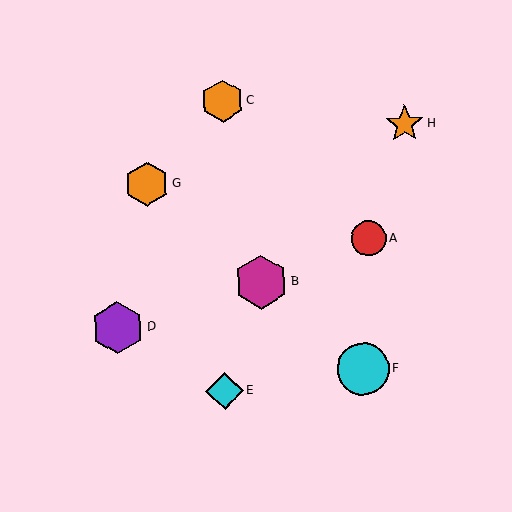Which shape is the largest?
The magenta hexagon (labeled B) is the largest.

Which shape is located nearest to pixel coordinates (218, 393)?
The cyan diamond (labeled E) at (225, 391) is nearest to that location.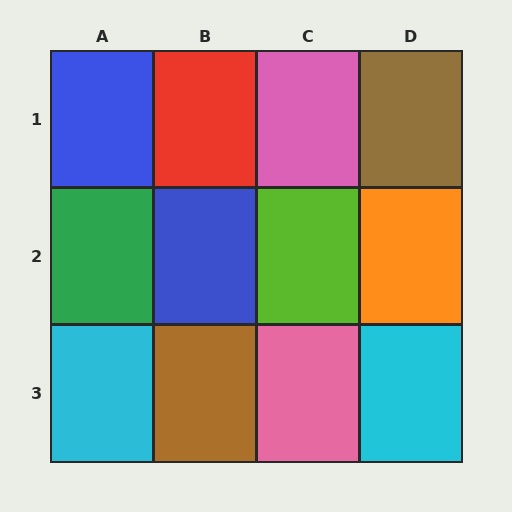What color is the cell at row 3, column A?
Cyan.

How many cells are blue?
2 cells are blue.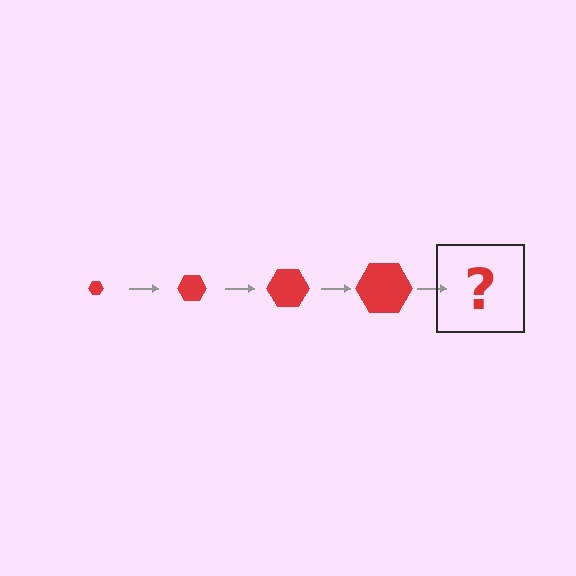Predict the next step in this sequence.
The next step is a red hexagon, larger than the previous one.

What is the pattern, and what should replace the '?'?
The pattern is that the hexagon gets progressively larger each step. The '?' should be a red hexagon, larger than the previous one.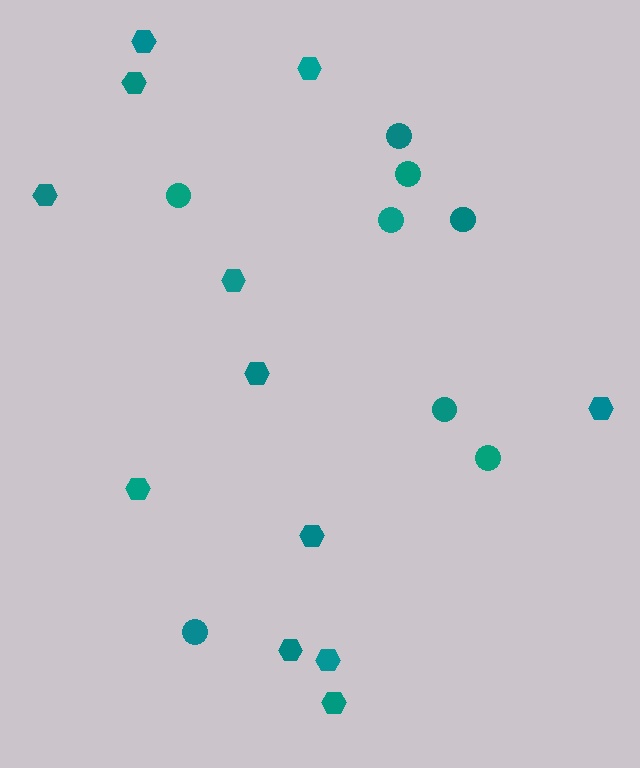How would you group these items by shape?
There are 2 groups: one group of circles (8) and one group of hexagons (12).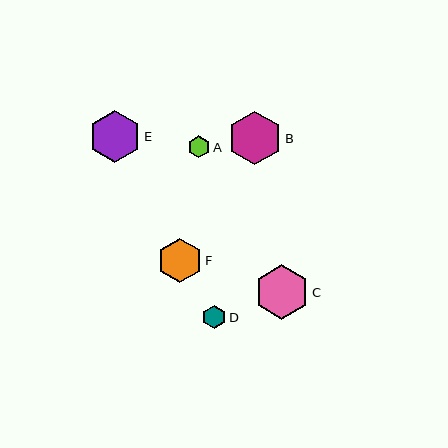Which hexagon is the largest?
Hexagon C is the largest with a size of approximately 55 pixels.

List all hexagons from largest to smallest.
From largest to smallest: C, B, E, F, D, A.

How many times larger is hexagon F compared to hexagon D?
Hexagon F is approximately 1.9 times the size of hexagon D.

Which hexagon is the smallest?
Hexagon A is the smallest with a size of approximately 22 pixels.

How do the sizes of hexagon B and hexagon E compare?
Hexagon B and hexagon E are approximately the same size.